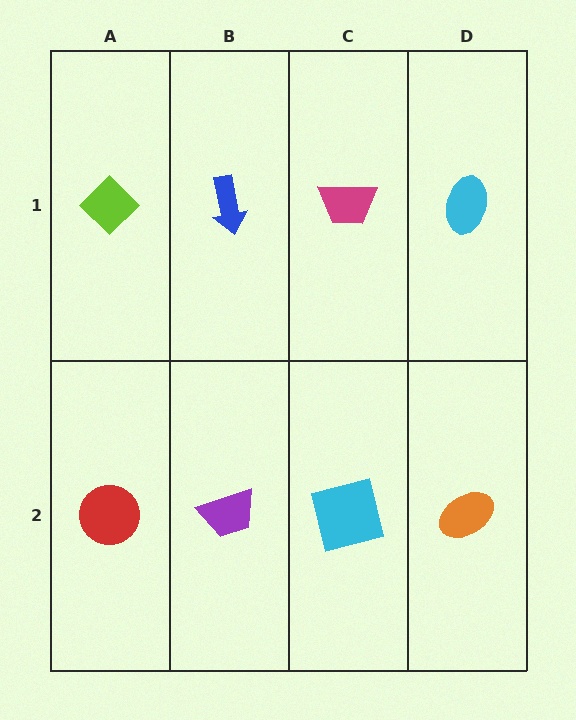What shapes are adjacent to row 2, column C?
A magenta trapezoid (row 1, column C), a purple trapezoid (row 2, column B), an orange ellipse (row 2, column D).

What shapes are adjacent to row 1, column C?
A cyan square (row 2, column C), a blue arrow (row 1, column B), a cyan ellipse (row 1, column D).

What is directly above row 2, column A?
A lime diamond.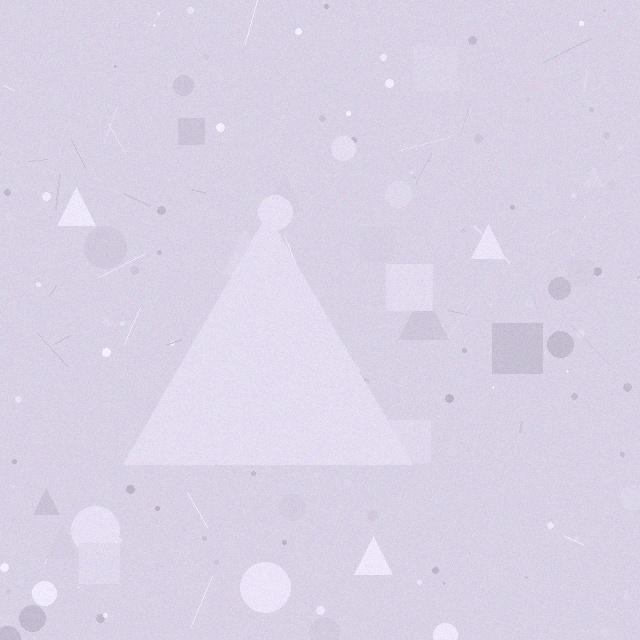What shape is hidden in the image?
A triangle is hidden in the image.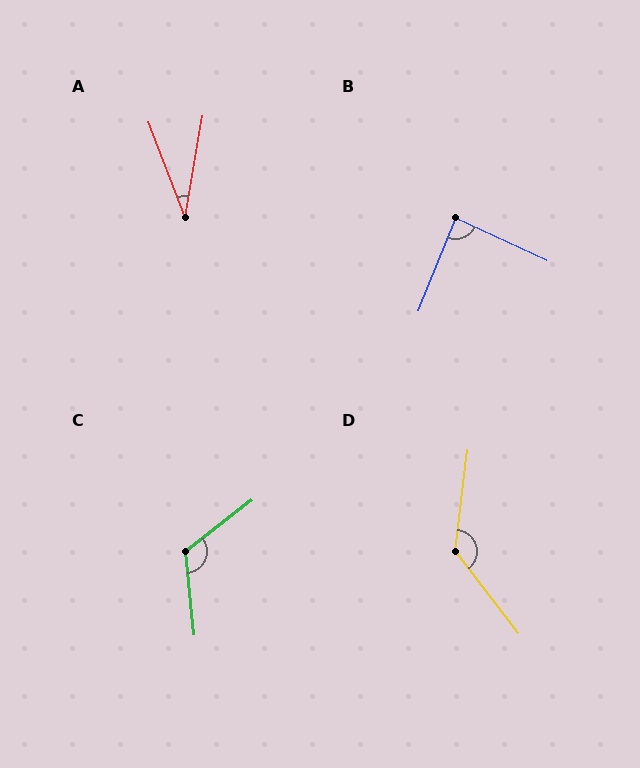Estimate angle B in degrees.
Approximately 87 degrees.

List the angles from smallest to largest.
A (30°), B (87°), C (122°), D (136°).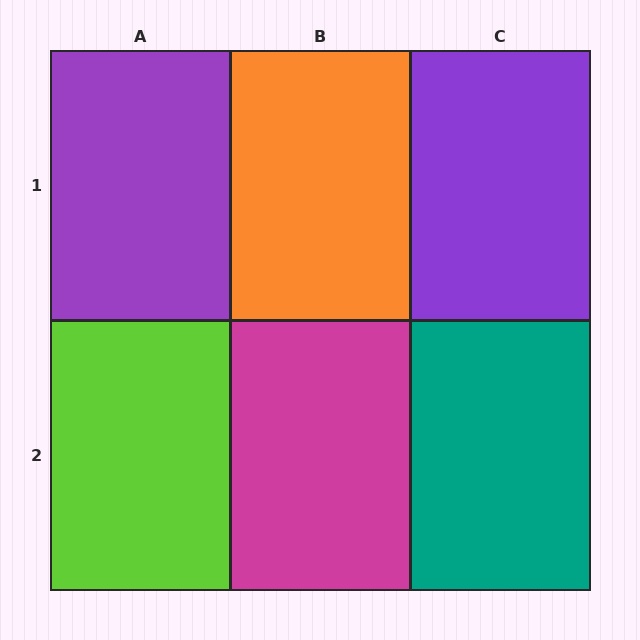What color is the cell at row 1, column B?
Orange.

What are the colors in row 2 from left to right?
Lime, magenta, teal.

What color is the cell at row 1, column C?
Purple.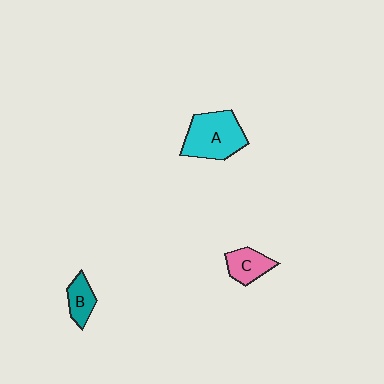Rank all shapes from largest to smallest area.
From largest to smallest: A (cyan), C (pink), B (teal).